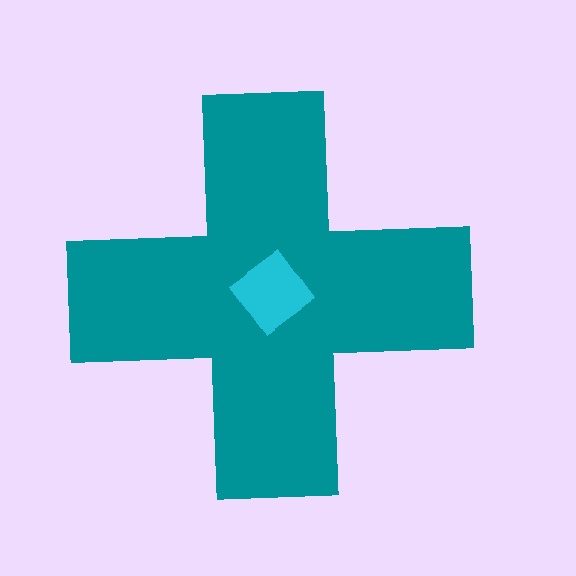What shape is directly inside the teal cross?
The cyan diamond.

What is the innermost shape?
The cyan diamond.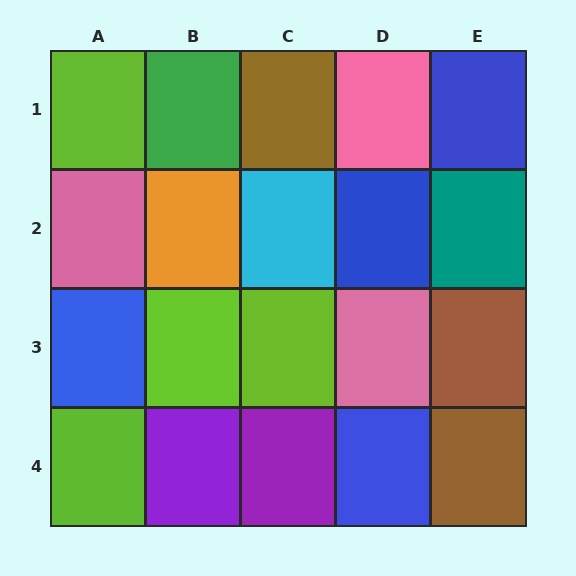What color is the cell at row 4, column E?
Brown.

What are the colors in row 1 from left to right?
Lime, green, brown, pink, blue.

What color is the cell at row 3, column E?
Brown.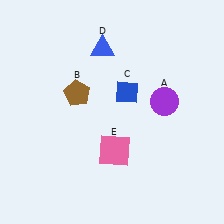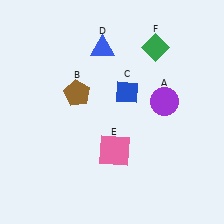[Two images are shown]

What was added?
A green diamond (F) was added in Image 2.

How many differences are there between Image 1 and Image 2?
There is 1 difference between the two images.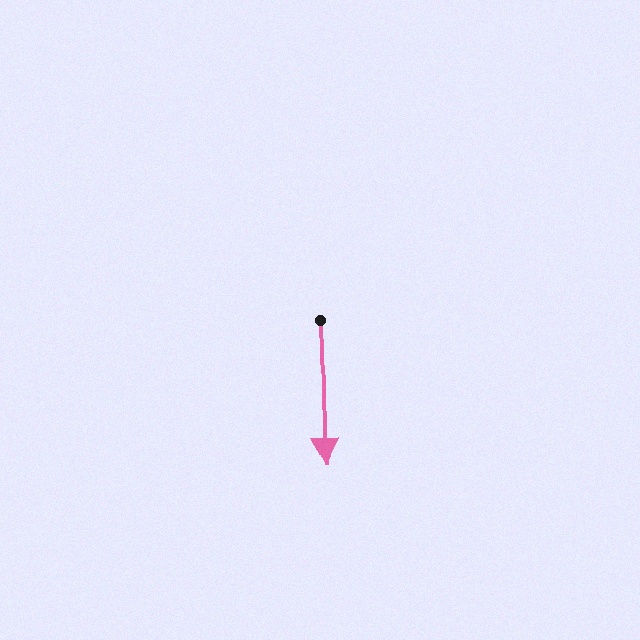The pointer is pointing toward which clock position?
Roughly 6 o'clock.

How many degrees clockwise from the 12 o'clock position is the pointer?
Approximately 178 degrees.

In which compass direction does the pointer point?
South.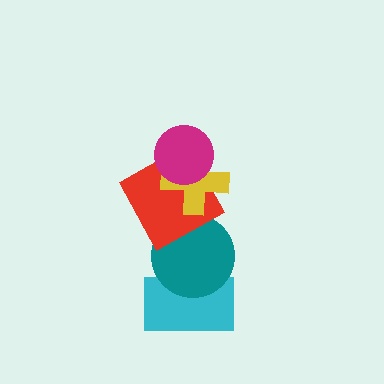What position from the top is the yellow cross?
The yellow cross is 2nd from the top.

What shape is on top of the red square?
The yellow cross is on top of the red square.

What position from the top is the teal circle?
The teal circle is 4th from the top.